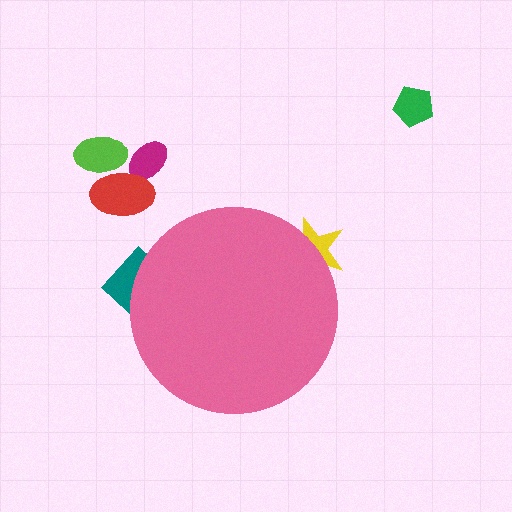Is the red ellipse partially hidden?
No, the red ellipse is fully visible.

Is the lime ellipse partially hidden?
No, the lime ellipse is fully visible.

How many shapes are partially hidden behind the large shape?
2 shapes are partially hidden.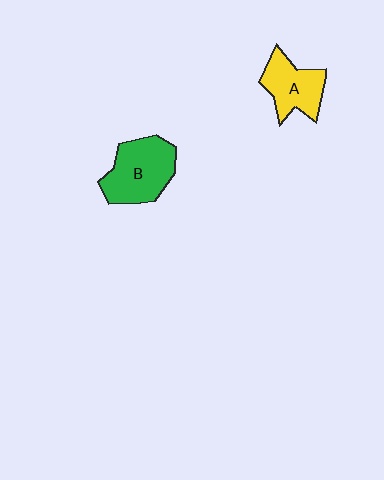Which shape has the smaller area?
Shape A (yellow).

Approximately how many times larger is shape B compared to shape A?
Approximately 1.3 times.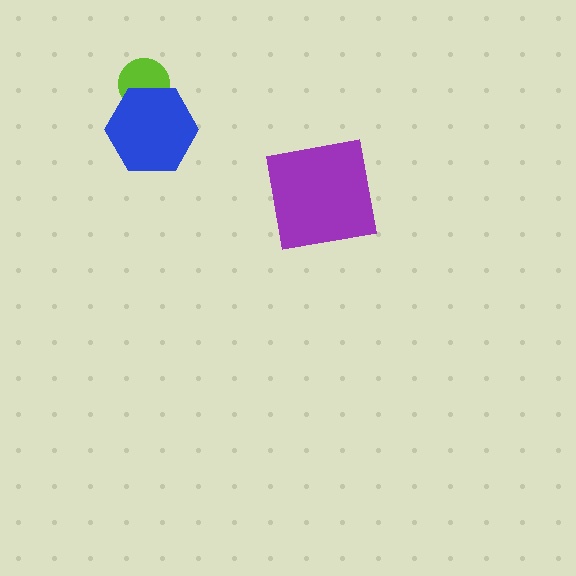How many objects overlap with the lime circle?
1 object overlaps with the lime circle.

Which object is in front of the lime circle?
The blue hexagon is in front of the lime circle.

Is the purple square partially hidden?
No, no other shape covers it.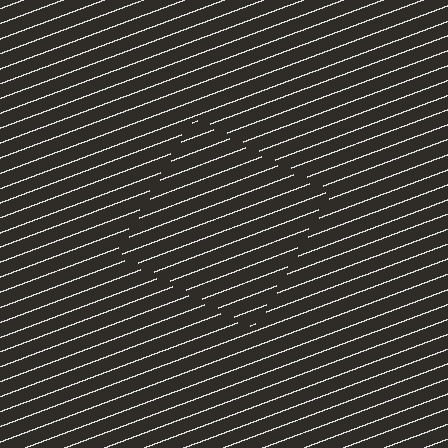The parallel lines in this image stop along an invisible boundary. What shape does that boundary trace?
An illusory square. The interior of the shape contains the same grating, shifted by half a period — the contour is defined by the phase discontinuity where line-ends from the inner and outer gratings abut.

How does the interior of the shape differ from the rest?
The interior of the shape contains the same grating, shifted by half a period — the contour is defined by the phase discontinuity where line-ends from the inner and outer gratings abut.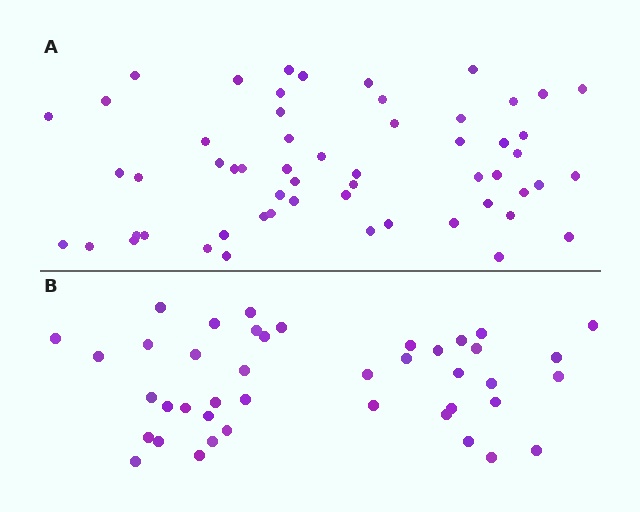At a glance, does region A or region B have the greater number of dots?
Region A (the top region) has more dots.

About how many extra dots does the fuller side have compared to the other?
Region A has approximately 15 more dots than region B.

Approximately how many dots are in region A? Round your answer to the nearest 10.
About 60 dots. (The exact count is 57, which rounds to 60.)